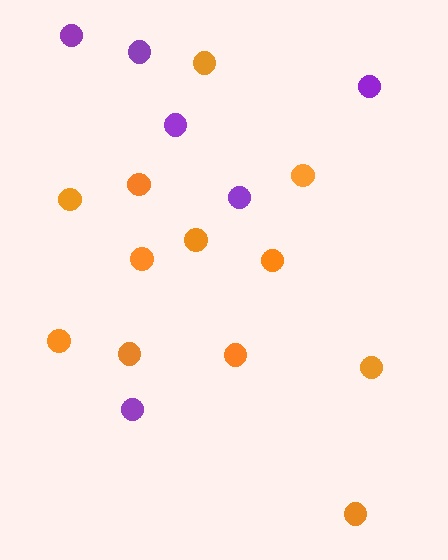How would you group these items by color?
There are 2 groups: one group of purple circles (6) and one group of orange circles (12).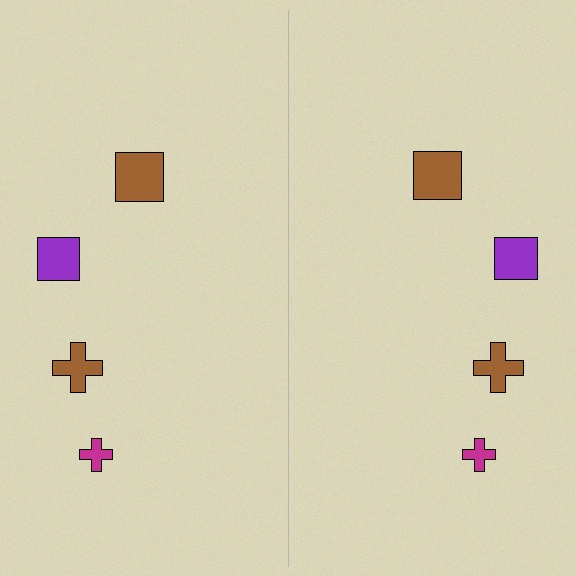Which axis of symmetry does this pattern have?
The pattern has a vertical axis of symmetry running through the center of the image.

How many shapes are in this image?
There are 8 shapes in this image.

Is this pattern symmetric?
Yes, this pattern has bilateral (reflection) symmetry.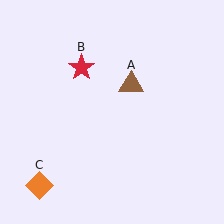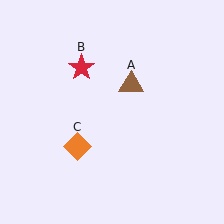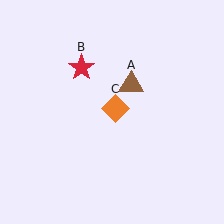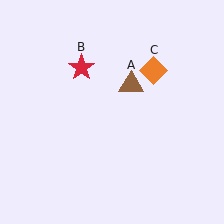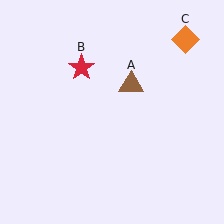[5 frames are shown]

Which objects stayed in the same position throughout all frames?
Brown triangle (object A) and red star (object B) remained stationary.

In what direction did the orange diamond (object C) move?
The orange diamond (object C) moved up and to the right.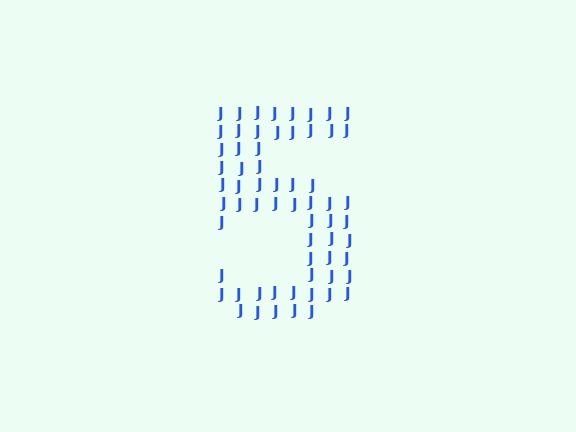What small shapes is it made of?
It is made of small letter J's.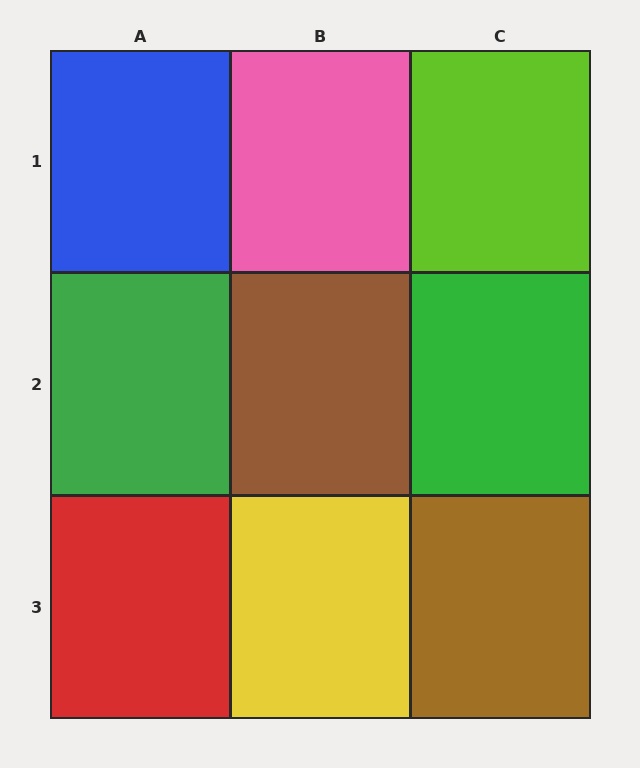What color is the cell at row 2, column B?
Brown.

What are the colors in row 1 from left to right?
Blue, pink, lime.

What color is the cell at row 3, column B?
Yellow.